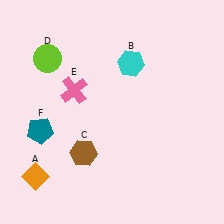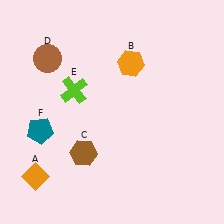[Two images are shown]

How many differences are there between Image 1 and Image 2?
There are 3 differences between the two images.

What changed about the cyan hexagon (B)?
In Image 1, B is cyan. In Image 2, it changed to orange.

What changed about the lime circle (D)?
In Image 1, D is lime. In Image 2, it changed to brown.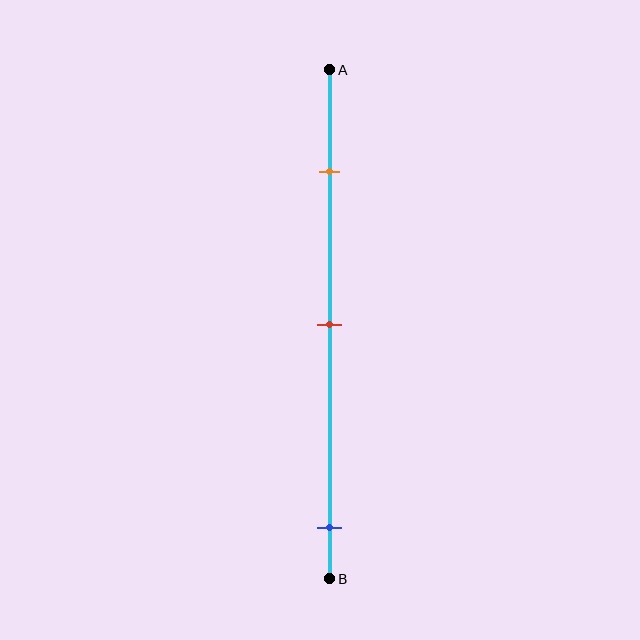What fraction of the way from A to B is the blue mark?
The blue mark is approximately 90% (0.9) of the way from A to B.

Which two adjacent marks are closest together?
The orange and red marks are the closest adjacent pair.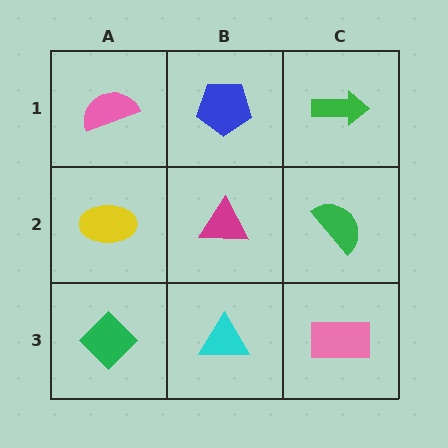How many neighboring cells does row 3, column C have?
2.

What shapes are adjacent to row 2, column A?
A pink semicircle (row 1, column A), a green diamond (row 3, column A), a magenta triangle (row 2, column B).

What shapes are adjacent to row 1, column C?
A green semicircle (row 2, column C), a blue pentagon (row 1, column B).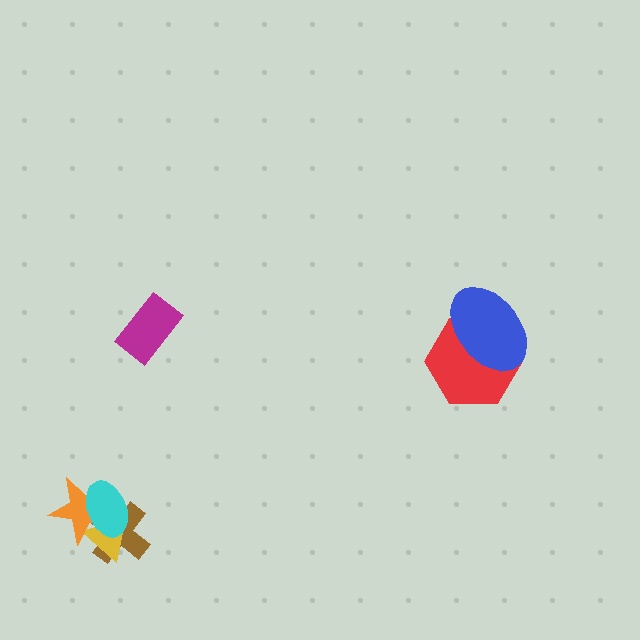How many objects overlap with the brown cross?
3 objects overlap with the brown cross.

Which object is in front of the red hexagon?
The blue ellipse is in front of the red hexagon.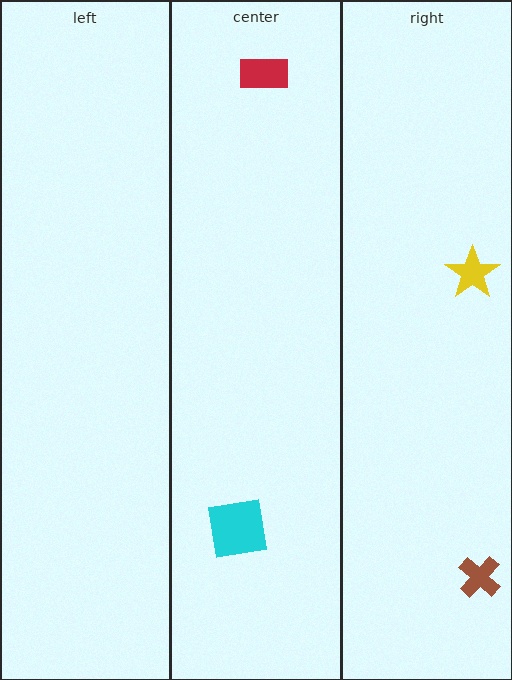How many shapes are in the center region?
2.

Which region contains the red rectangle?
The center region.